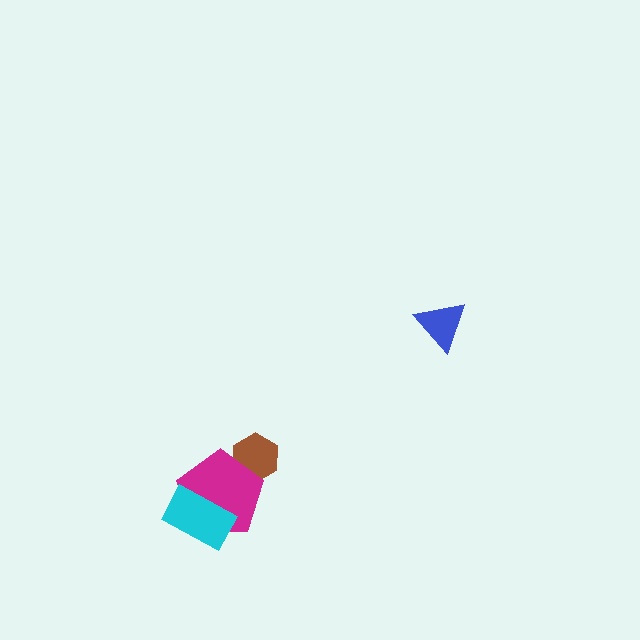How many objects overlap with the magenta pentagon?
2 objects overlap with the magenta pentagon.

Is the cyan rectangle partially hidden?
No, no other shape covers it.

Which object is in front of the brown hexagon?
The magenta pentagon is in front of the brown hexagon.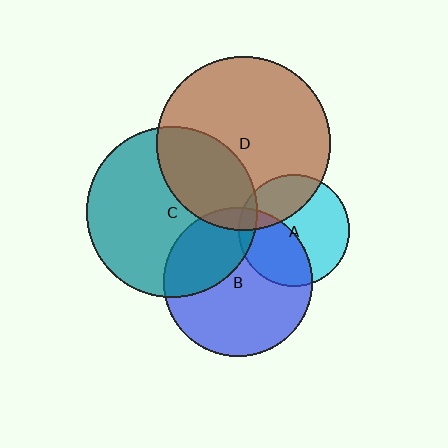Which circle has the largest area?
Circle D (brown).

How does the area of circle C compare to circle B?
Approximately 1.3 times.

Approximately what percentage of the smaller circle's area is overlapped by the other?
Approximately 30%.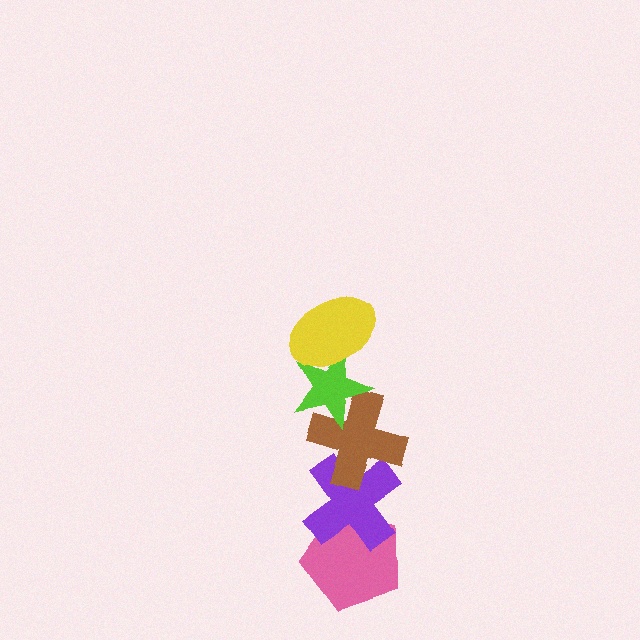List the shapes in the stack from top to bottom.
From top to bottom: the yellow ellipse, the lime star, the brown cross, the purple cross, the pink pentagon.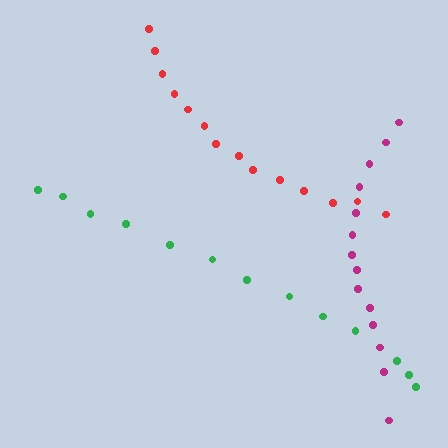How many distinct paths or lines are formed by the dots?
There are 3 distinct paths.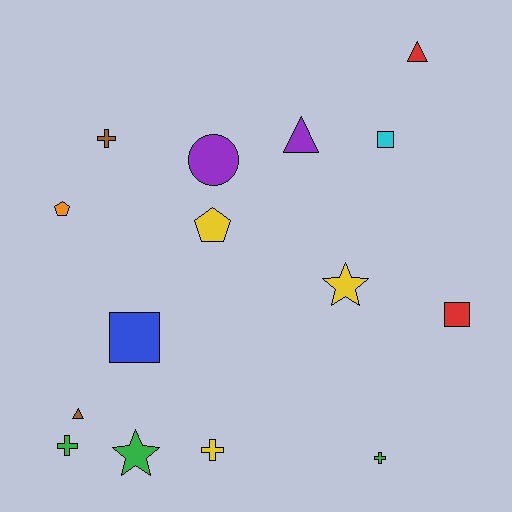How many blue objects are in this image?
There is 1 blue object.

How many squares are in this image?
There are 3 squares.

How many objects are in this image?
There are 15 objects.